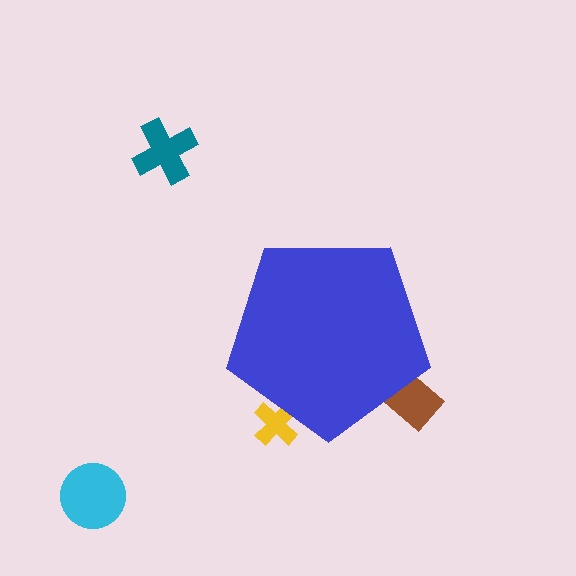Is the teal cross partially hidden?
No, the teal cross is fully visible.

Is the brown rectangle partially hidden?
Yes, the brown rectangle is partially hidden behind the blue pentagon.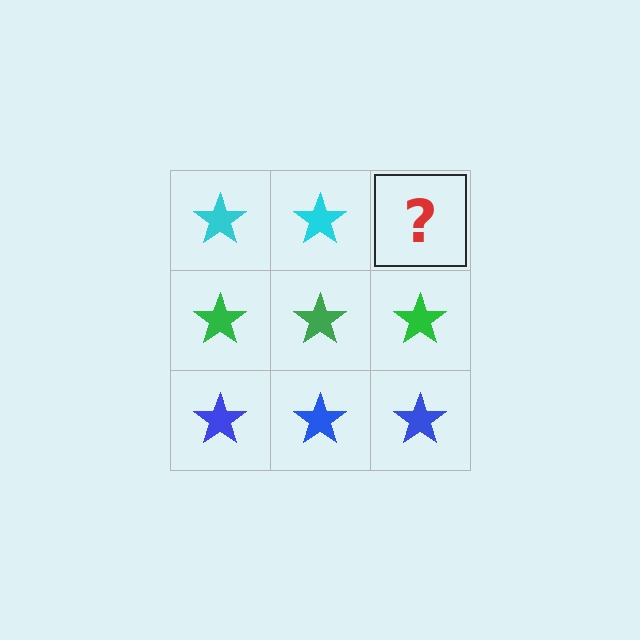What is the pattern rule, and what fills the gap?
The rule is that each row has a consistent color. The gap should be filled with a cyan star.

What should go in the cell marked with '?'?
The missing cell should contain a cyan star.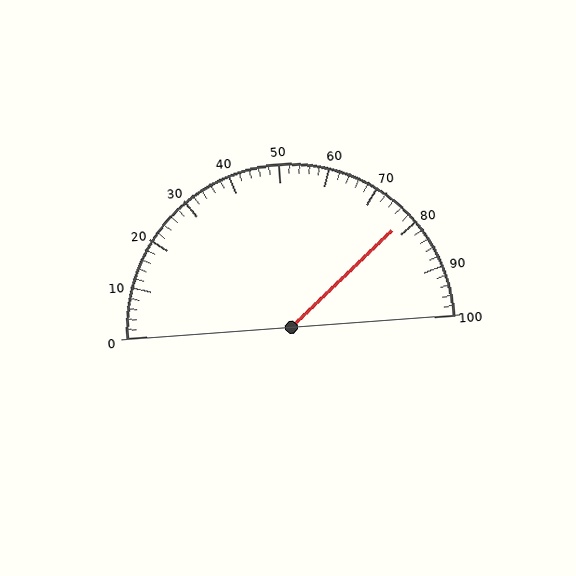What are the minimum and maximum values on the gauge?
The gauge ranges from 0 to 100.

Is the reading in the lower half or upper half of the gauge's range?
The reading is in the upper half of the range (0 to 100).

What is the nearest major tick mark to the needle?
The nearest major tick mark is 80.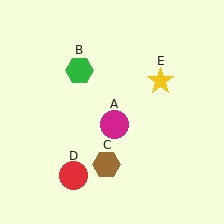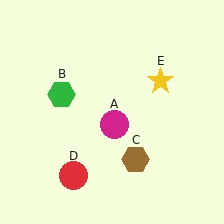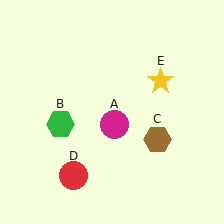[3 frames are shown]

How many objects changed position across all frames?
2 objects changed position: green hexagon (object B), brown hexagon (object C).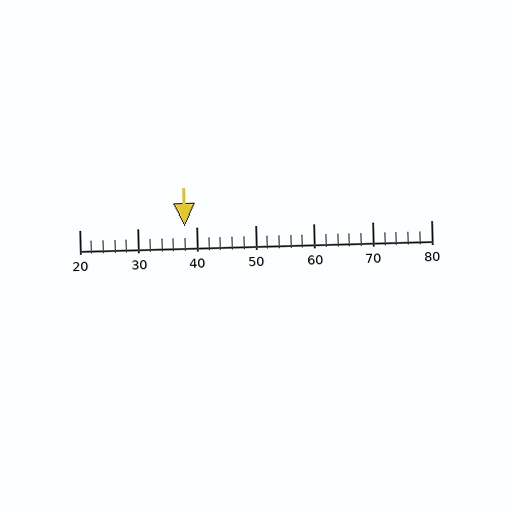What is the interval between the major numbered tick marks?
The major tick marks are spaced 10 units apart.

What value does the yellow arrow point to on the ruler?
The yellow arrow points to approximately 38.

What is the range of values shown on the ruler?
The ruler shows values from 20 to 80.